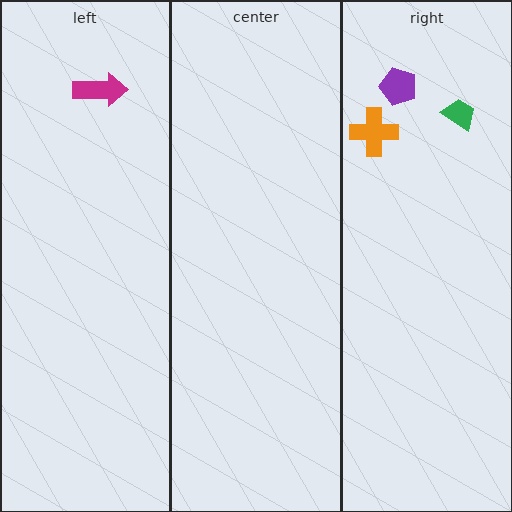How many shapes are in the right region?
3.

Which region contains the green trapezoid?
The right region.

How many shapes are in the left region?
1.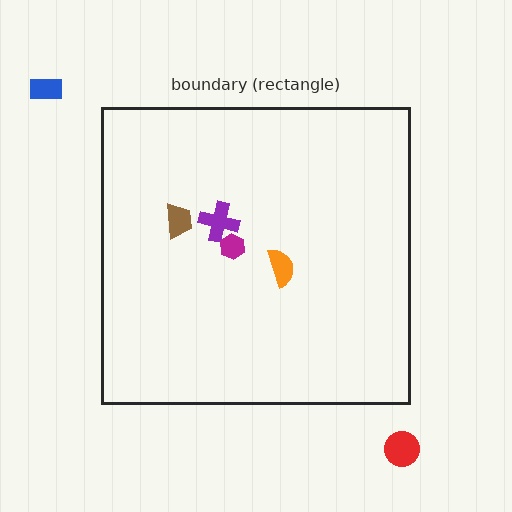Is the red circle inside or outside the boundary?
Outside.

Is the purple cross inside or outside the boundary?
Inside.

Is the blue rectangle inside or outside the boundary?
Outside.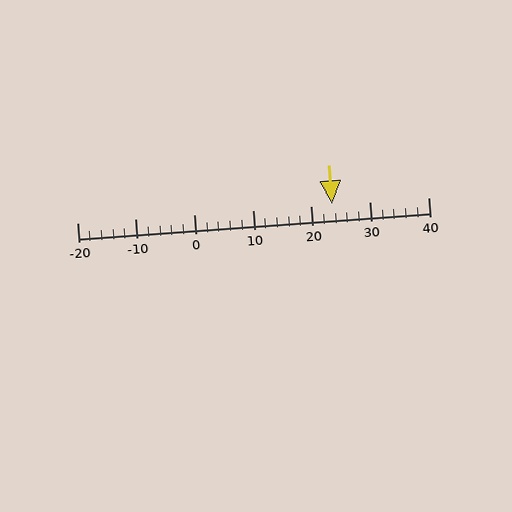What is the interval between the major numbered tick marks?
The major tick marks are spaced 10 units apart.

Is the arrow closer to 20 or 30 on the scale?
The arrow is closer to 20.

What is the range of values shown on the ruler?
The ruler shows values from -20 to 40.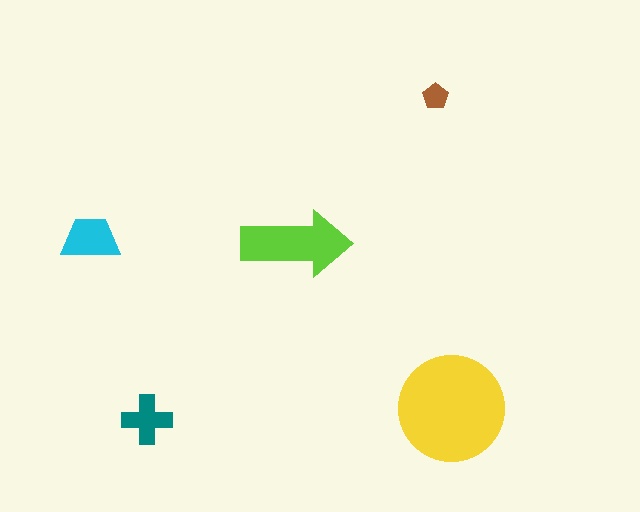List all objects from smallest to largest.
The brown pentagon, the teal cross, the cyan trapezoid, the lime arrow, the yellow circle.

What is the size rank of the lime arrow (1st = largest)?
2nd.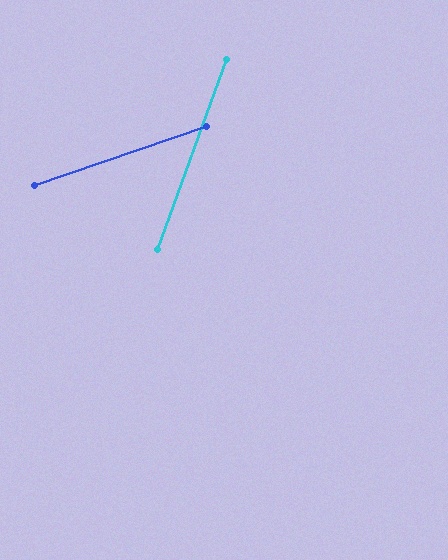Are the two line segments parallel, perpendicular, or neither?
Neither parallel nor perpendicular — they differ by about 51°.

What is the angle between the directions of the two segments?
Approximately 51 degrees.